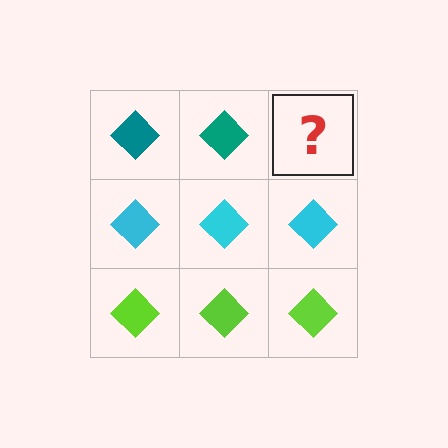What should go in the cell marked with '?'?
The missing cell should contain a teal diamond.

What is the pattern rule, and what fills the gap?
The rule is that each row has a consistent color. The gap should be filled with a teal diamond.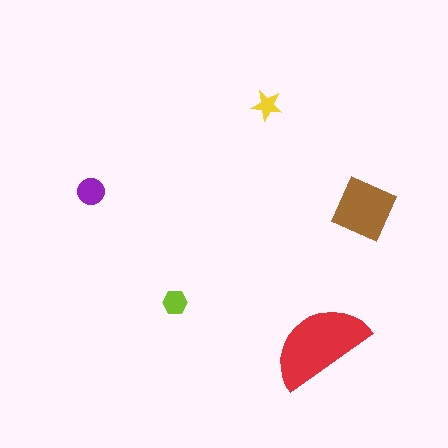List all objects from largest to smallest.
The red semicircle, the brown diamond, the purple circle, the lime hexagon, the yellow star.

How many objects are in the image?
There are 5 objects in the image.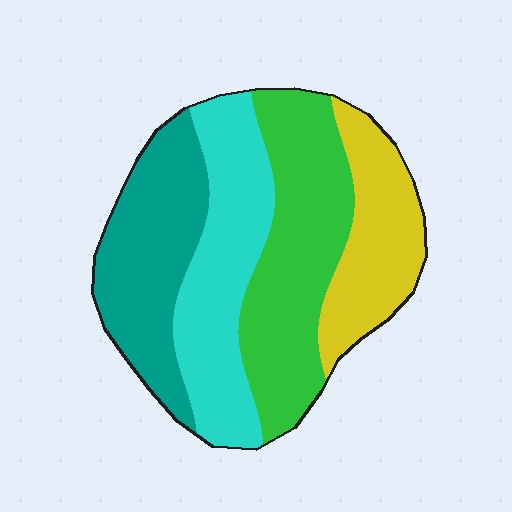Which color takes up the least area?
Yellow, at roughly 20%.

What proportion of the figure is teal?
Teal takes up less than a quarter of the figure.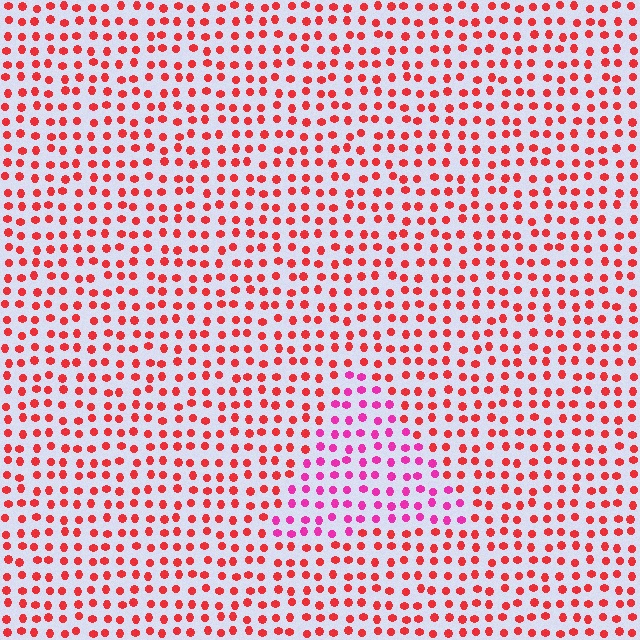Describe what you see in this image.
The image is filled with small red elements in a uniform arrangement. A triangle-shaped region is visible where the elements are tinted to a slightly different hue, forming a subtle color boundary.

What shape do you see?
I see a triangle.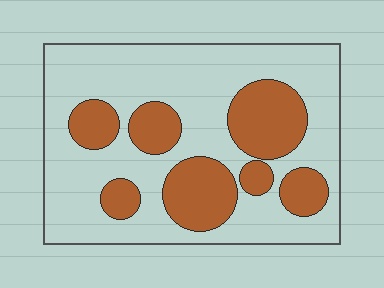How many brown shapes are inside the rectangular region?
7.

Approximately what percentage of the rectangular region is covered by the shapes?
Approximately 30%.